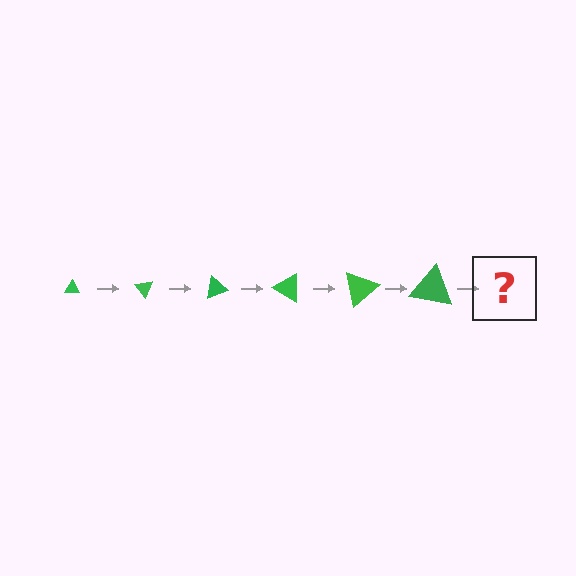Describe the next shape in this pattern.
It should be a triangle, larger than the previous one and rotated 300 degrees from the start.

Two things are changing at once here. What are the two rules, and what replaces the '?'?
The two rules are that the triangle grows larger each step and it rotates 50 degrees each step. The '?' should be a triangle, larger than the previous one and rotated 300 degrees from the start.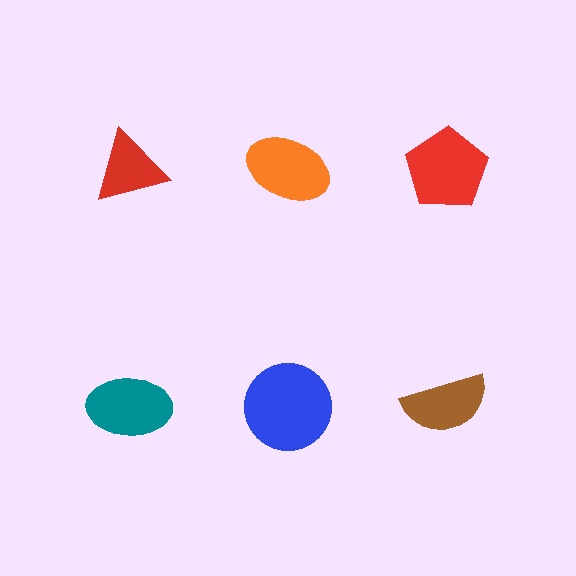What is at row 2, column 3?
A brown semicircle.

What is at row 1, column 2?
An orange ellipse.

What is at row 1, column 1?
A red triangle.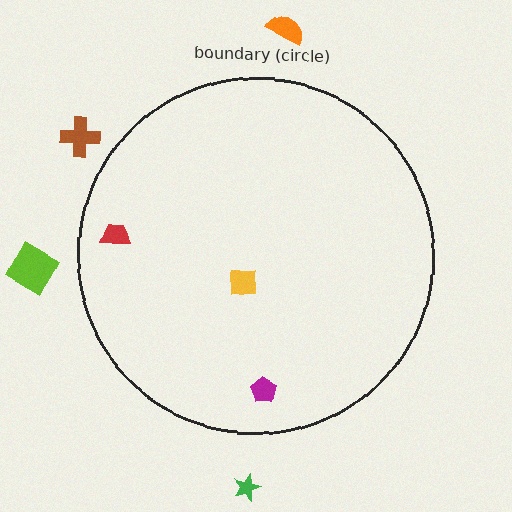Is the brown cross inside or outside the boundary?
Outside.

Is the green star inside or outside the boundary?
Outside.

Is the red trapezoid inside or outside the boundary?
Inside.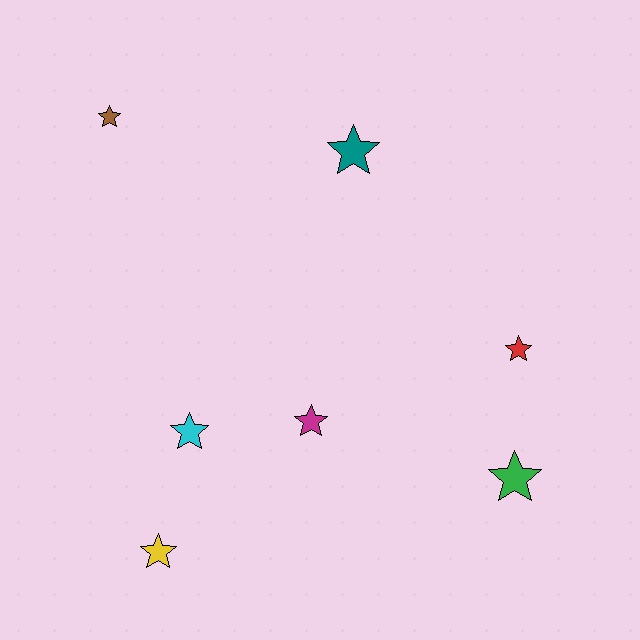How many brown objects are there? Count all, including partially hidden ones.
There is 1 brown object.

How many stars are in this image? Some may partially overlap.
There are 7 stars.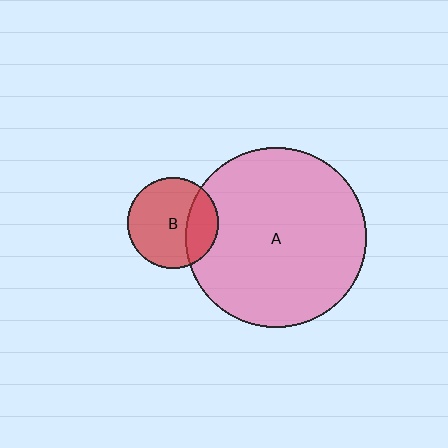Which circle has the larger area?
Circle A (pink).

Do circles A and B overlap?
Yes.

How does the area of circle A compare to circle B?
Approximately 4.0 times.